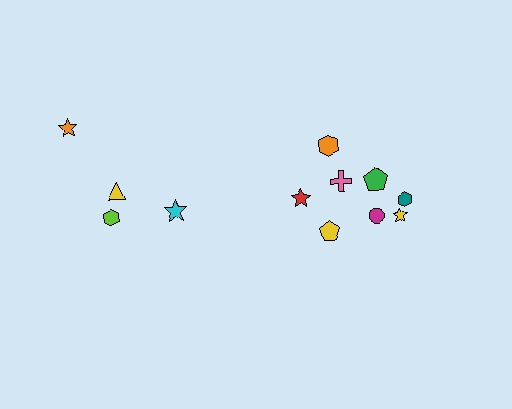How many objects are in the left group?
There are 4 objects.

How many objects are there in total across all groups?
There are 12 objects.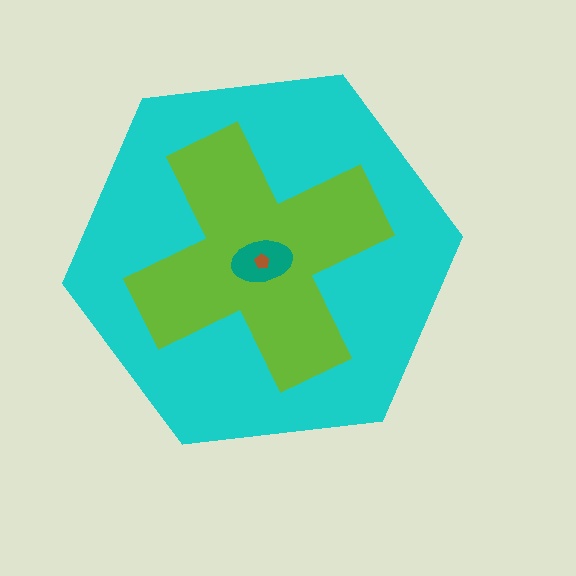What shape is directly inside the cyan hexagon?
The lime cross.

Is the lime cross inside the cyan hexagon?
Yes.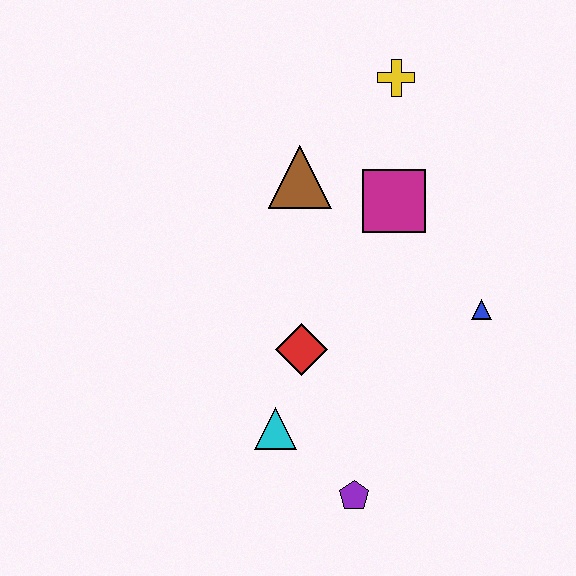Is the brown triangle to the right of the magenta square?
No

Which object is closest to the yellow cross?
The magenta square is closest to the yellow cross.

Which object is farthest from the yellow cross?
The purple pentagon is farthest from the yellow cross.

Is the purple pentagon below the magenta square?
Yes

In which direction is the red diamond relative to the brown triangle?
The red diamond is below the brown triangle.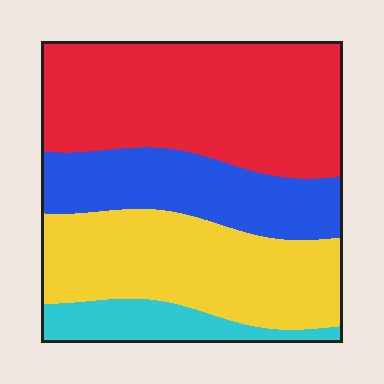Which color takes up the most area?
Red, at roughly 40%.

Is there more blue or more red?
Red.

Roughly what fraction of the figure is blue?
Blue takes up about one fifth (1/5) of the figure.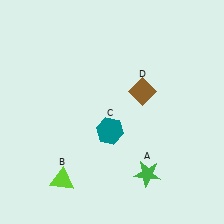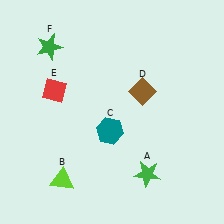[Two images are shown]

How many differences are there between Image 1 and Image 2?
There are 2 differences between the two images.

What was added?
A red diamond (E), a green star (F) were added in Image 2.